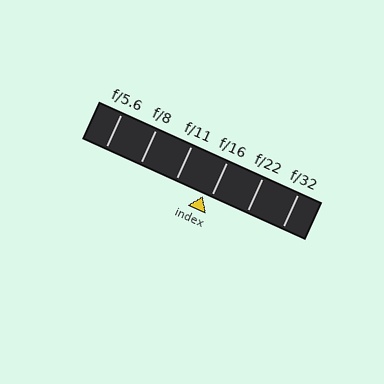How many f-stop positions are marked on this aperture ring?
There are 6 f-stop positions marked.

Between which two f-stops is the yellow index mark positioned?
The index mark is between f/11 and f/16.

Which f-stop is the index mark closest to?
The index mark is closest to f/16.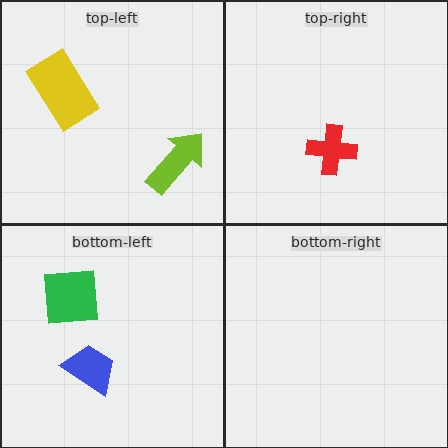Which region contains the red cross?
The top-right region.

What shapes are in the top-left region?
The yellow rectangle, the lime arrow.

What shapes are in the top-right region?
The red cross.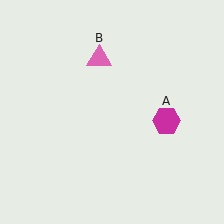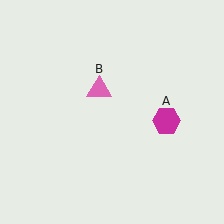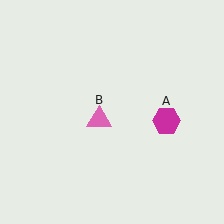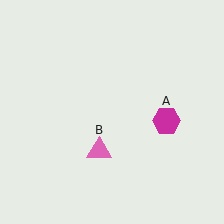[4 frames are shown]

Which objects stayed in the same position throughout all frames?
Magenta hexagon (object A) remained stationary.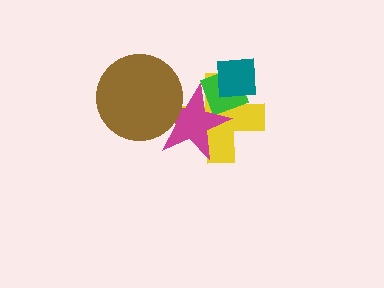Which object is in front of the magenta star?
The brown circle is in front of the magenta star.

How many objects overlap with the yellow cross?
3 objects overlap with the yellow cross.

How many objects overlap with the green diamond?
3 objects overlap with the green diamond.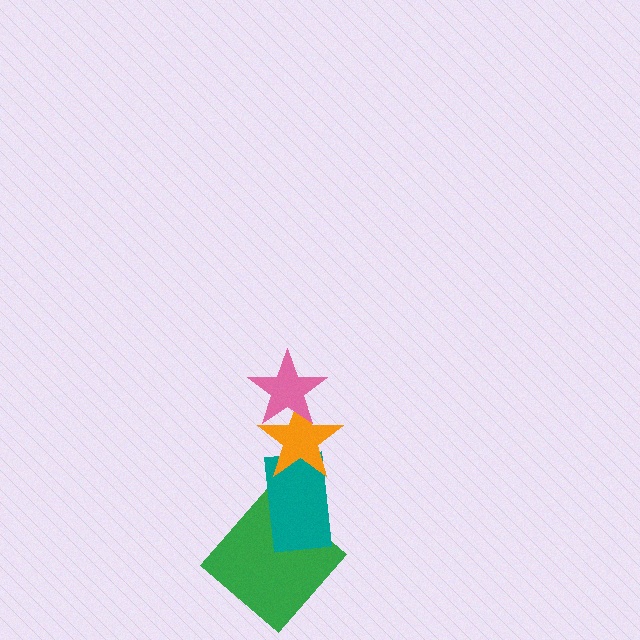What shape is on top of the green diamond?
The teal rectangle is on top of the green diamond.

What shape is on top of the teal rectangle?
The orange star is on top of the teal rectangle.